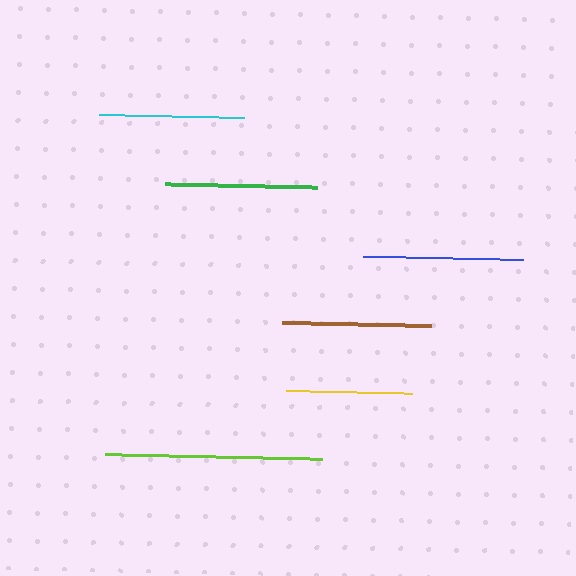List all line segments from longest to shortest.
From longest to shortest: lime, blue, green, brown, cyan, yellow.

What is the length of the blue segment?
The blue segment is approximately 160 pixels long.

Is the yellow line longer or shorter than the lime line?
The lime line is longer than the yellow line.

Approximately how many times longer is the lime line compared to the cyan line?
The lime line is approximately 1.5 times the length of the cyan line.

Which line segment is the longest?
The lime line is the longest at approximately 217 pixels.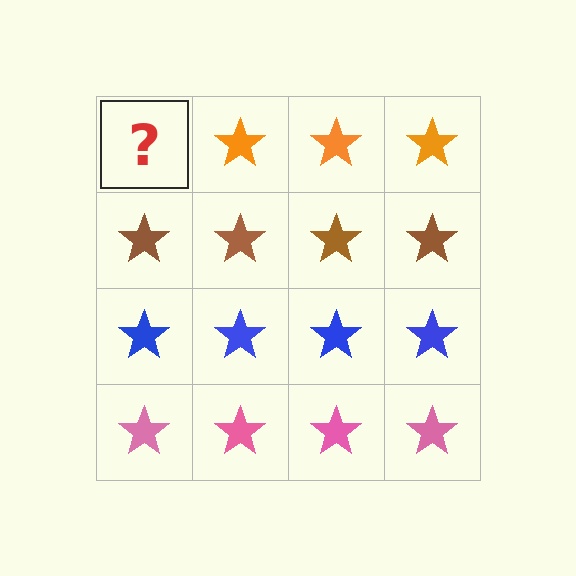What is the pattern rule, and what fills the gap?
The rule is that each row has a consistent color. The gap should be filled with an orange star.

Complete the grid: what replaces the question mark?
The question mark should be replaced with an orange star.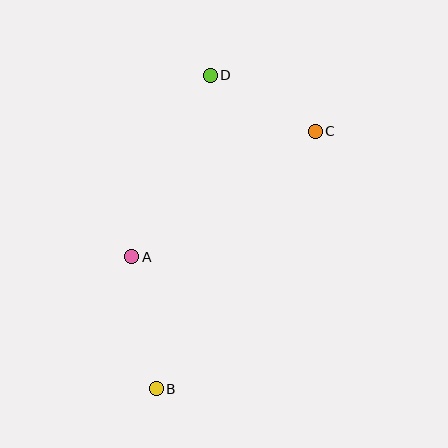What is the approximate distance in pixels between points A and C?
The distance between A and C is approximately 223 pixels.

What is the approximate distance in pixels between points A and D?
The distance between A and D is approximately 198 pixels.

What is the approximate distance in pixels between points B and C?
The distance between B and C is approximately 303 pixels.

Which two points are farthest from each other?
Points B and D are farthest from each other.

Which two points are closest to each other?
Points C and D are closest to each other.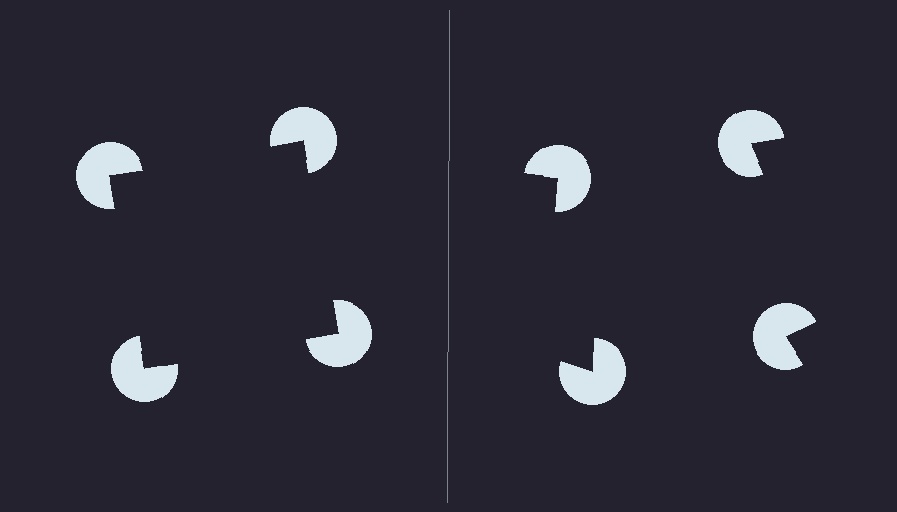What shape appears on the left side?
An illusory square.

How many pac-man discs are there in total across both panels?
8 — 4 on each side.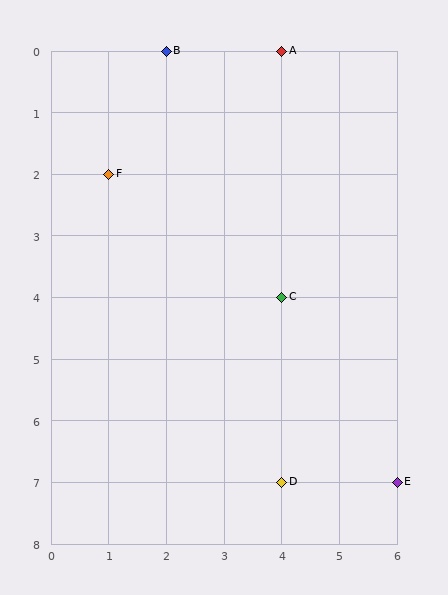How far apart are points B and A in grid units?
Points B and A are 2 columns apart.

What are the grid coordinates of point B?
Point B is at grid coordinates (2, 0).